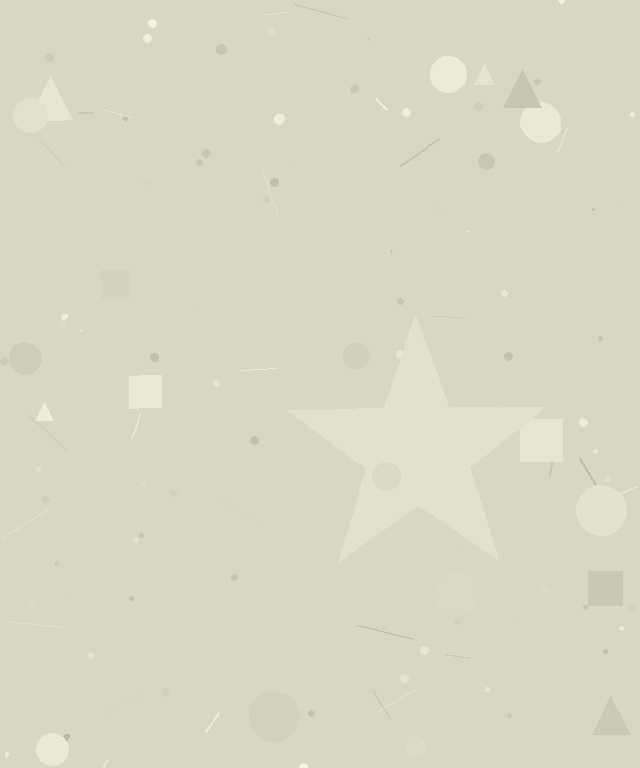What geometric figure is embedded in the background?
A star is embedded in the background.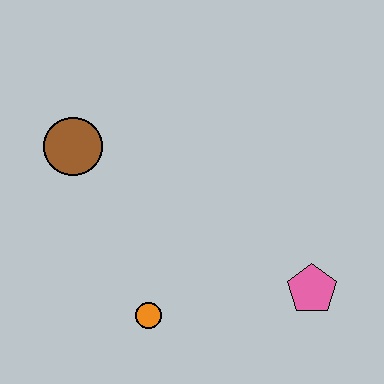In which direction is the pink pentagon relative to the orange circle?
The pink pentagon is to the right of the orange circle.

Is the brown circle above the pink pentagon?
Yes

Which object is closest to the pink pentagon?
The orange circle is closest to the pink pentagon.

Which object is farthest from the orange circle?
The brown circle is farthest from the orange circle.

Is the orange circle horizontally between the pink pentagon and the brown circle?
Yes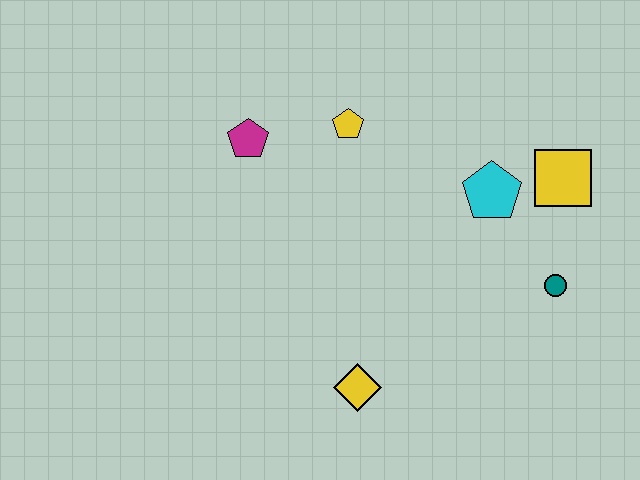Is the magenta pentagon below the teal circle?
No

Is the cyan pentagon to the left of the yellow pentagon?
No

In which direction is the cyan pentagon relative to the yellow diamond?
The cyan pentagon is above the yellow diamond.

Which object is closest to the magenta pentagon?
The yellow pentagon is closest to the magenta pentagon.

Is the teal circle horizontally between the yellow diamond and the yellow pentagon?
No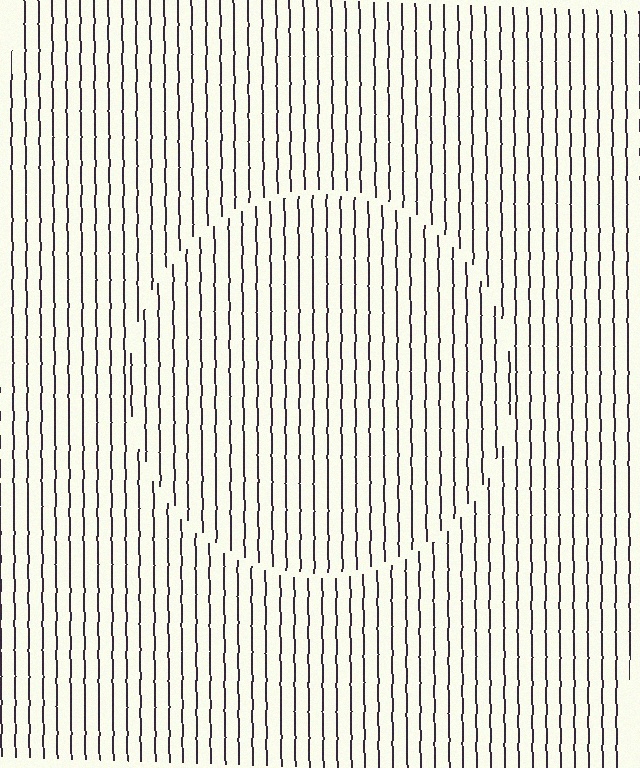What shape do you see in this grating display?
An illusory circle. The interior of the shape contains the same grating, shifted by half a period — the contour is defined by the phase discontinuity where line-ends from the inner and outer gratings abut.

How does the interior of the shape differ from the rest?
The interior of the shape contains the same grating, shifted by half a period — the contour is defined by the phase discontinuity where line-ends from the inner and outer gratings abut.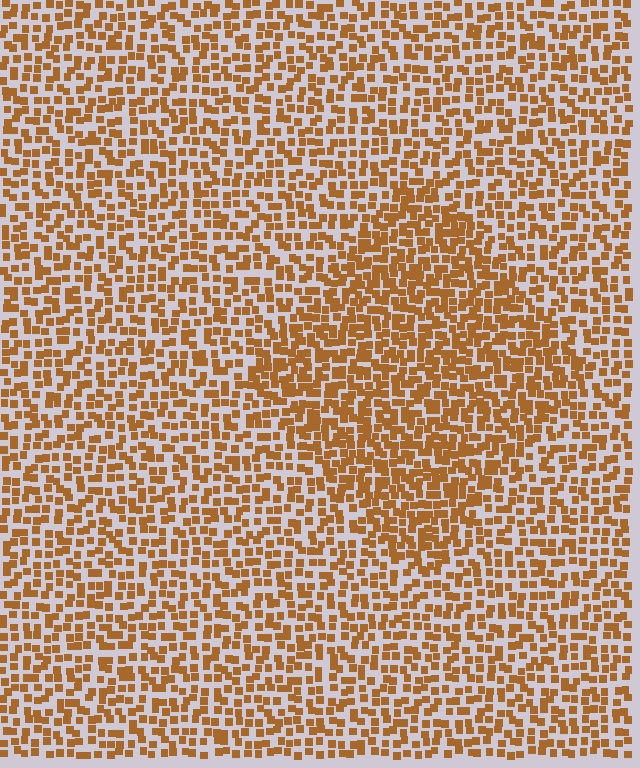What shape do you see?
I see a diamond.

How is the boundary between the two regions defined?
The boundary is defined by a change in element density (approximately 1.5x ratio). All elements are the same color, size, and shape.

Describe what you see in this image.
The image contains small brown elements arranged at two different densities. A diamond-shaped region is visible where the elements are more densely packed than the surrounding area.